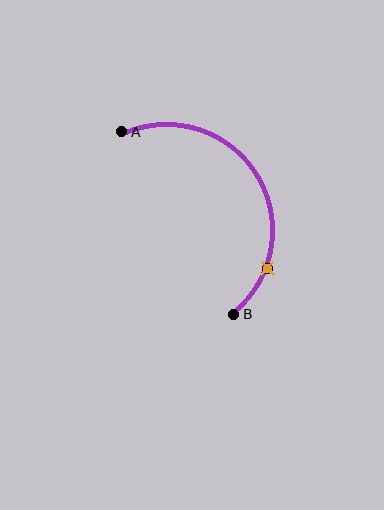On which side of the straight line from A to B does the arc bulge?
The arc bulges to the right of the straight line connecting A and B.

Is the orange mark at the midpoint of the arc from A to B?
No. The orange mark lies on the arc but is closer to endpoint B. The arc midpoint would be at the point on the curve equidistant along the arc from both A and B.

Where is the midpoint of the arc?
The arc midpoint is the point on the curve farthest from the straight line joining A and B. It sits to the right of that line.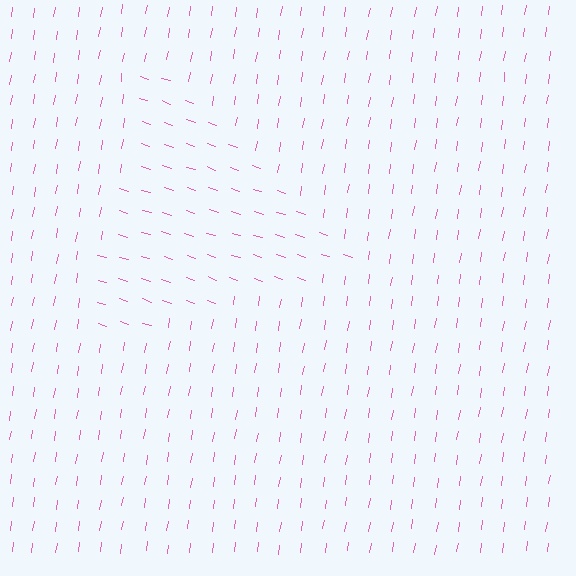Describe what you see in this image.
The image is filled with small pink line segments. A triangle region in the image has lines oriented differently from the surrounding lines, creating a visible texture boundary.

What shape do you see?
I see a triangle.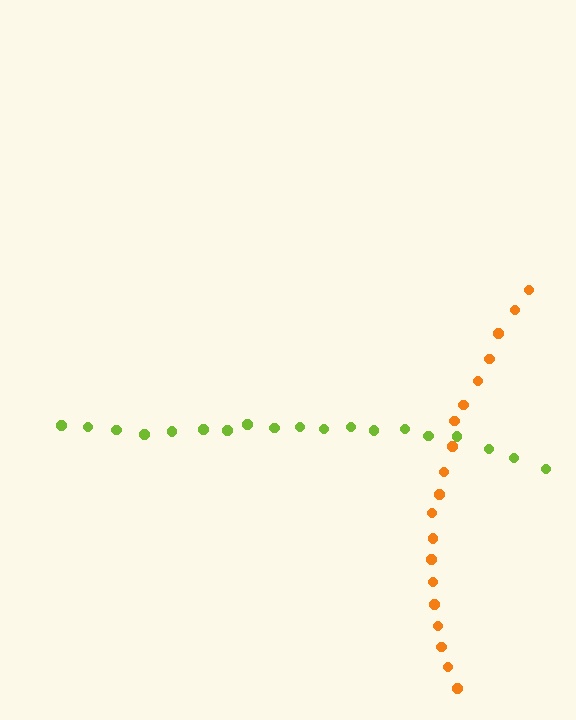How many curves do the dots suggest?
There are 2 distinct paths.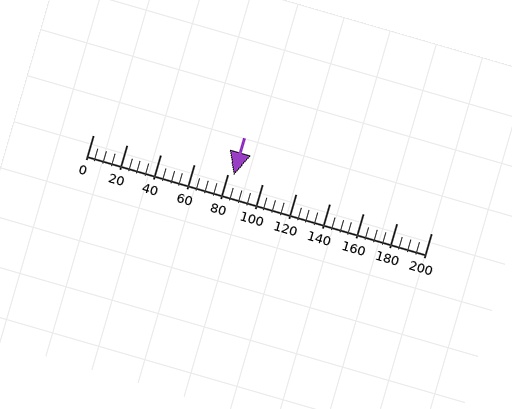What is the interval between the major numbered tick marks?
The major tick marks are spaced 20 units apart.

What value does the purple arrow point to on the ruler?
The purple arrow points to approximately 83.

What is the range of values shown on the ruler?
The ruler shows values from 0 to 200.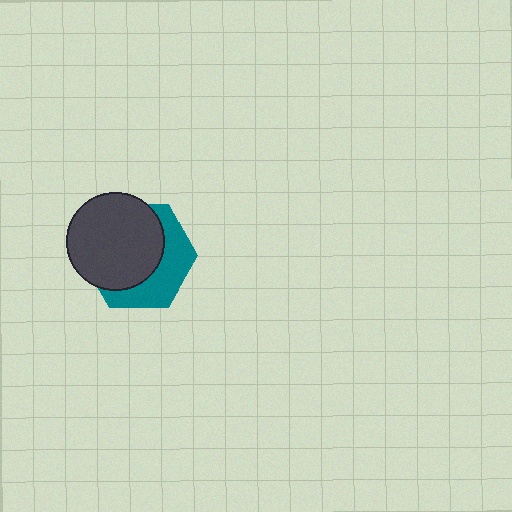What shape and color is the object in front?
The object in front is a dark gray circle.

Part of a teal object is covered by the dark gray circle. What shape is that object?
It is a hexagon.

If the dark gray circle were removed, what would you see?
You would see the complete teal hexagon.